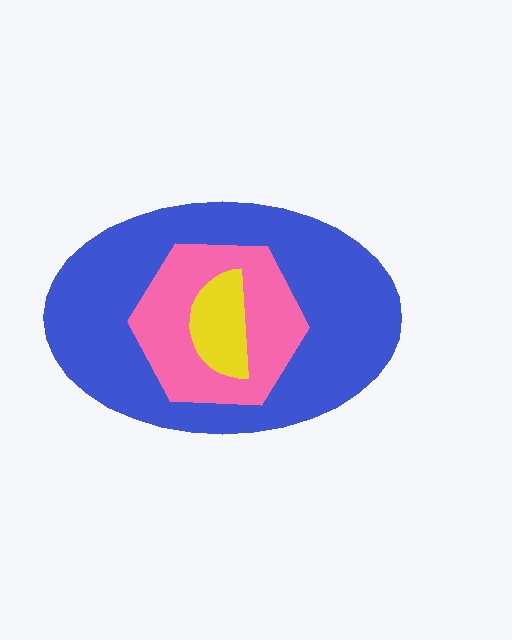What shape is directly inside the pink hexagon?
The yellow semicircle.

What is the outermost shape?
The blue ellipse.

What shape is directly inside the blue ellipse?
The pink hexagon.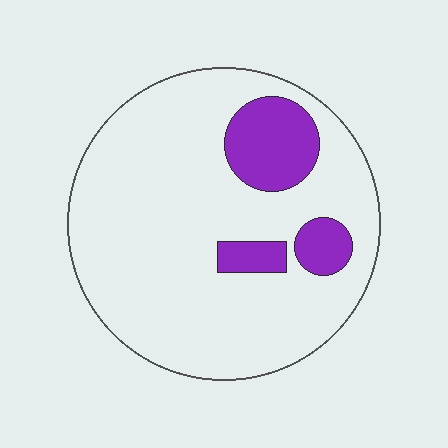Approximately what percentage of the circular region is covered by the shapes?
Approximately 15%.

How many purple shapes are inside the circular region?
3.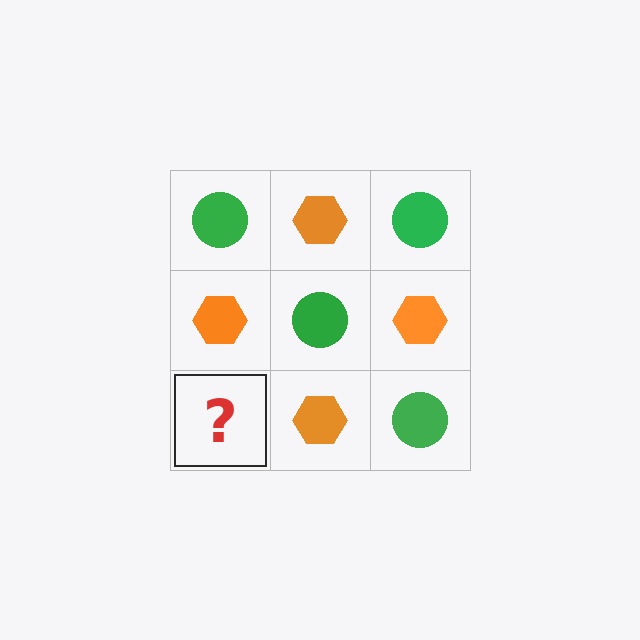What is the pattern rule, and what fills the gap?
The rule is that it alternates green circle and orange hexagon in a checkerboard pattern. The gap should be filled with a green circle.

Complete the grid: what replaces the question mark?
The question mark should be replaced with a green circle.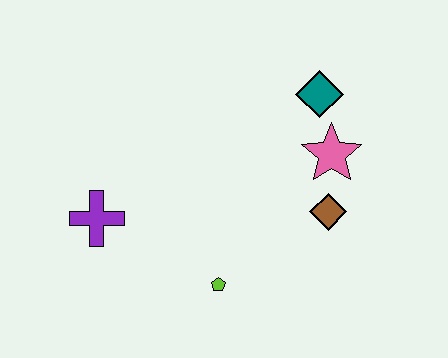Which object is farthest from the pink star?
The purple cross is farthest from the pink star.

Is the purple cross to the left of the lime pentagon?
Yes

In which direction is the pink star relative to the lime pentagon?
The pink star is above the lime pentagon.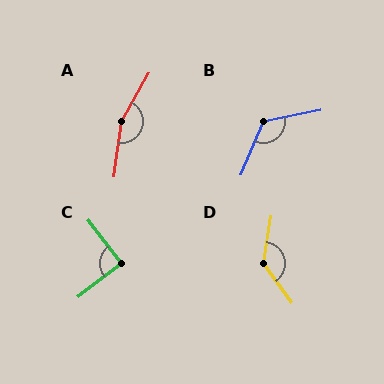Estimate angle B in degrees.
Approximately 124 degrees.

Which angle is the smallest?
C, at approximately 89 degrees.